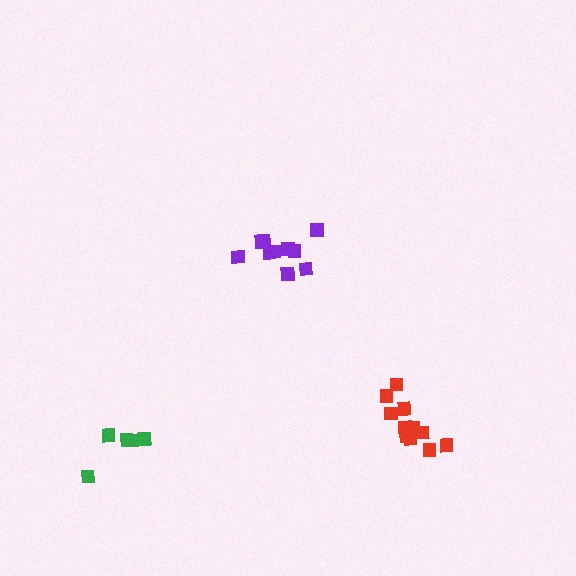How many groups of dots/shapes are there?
There are 3 groups.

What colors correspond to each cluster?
The clusters are colored: purple, red, green.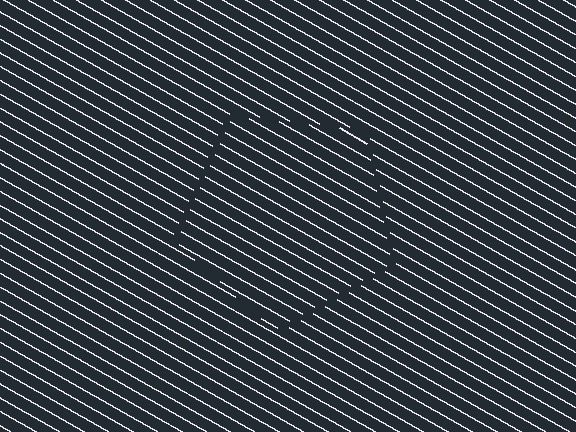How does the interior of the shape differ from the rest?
The interior of the shape contains the same grating, shifted by half a period — the contour is defined by the phase discontinuity where line-ends from the inner and outer gratings abut.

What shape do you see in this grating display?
An illusory pentagon. The interior of the shape contains the same grating, shifted by half a period — the contour is defined by the phase discontinuity where line-ends from the inner and outer gratings abut.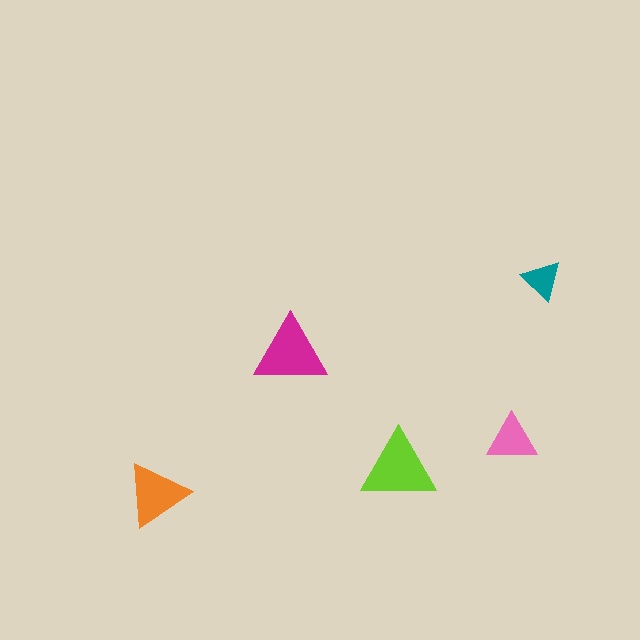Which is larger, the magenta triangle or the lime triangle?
The lime one.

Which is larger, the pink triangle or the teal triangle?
The pink one.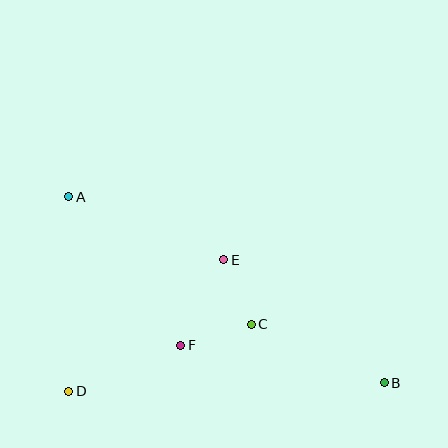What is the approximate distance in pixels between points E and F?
The distance between E and F is approximately 96 pixels.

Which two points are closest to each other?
Points C and E are closest to each other.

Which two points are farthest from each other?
Points A and B are farthest from each other.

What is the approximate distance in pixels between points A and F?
The distance between A and F is approximately 186 pixels.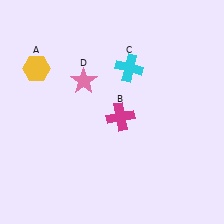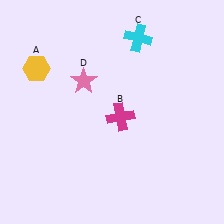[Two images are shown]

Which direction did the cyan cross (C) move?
The cyan cross (C) moved up.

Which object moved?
The cyan cross (C) moved up.